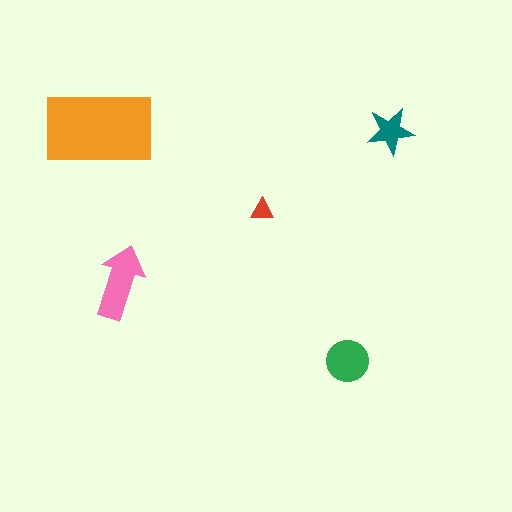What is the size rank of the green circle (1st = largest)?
3rd.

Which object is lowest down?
The green circle is bottommost.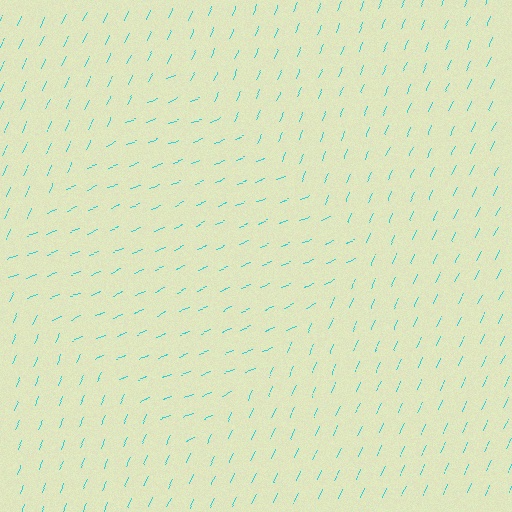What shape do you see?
I see a diamond.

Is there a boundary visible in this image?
Yes, there is a texture boundary formed by a change in line orientation.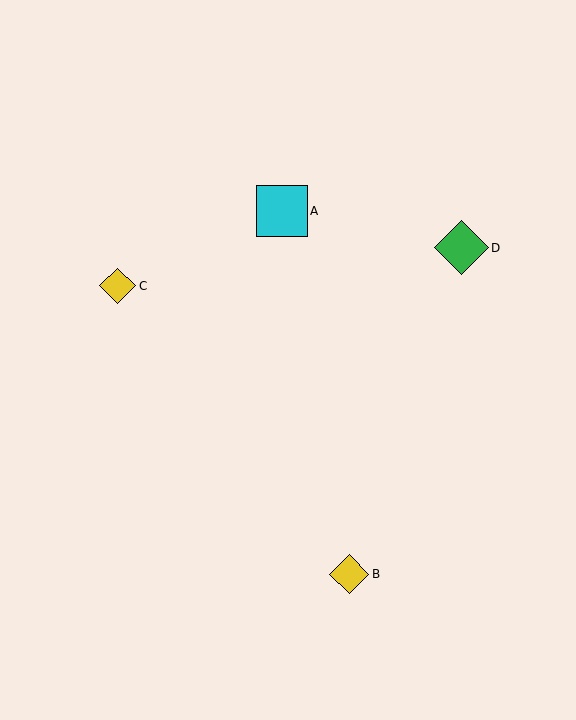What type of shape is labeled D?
Shape D is a green diamond.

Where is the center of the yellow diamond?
The center of the yellow diamond is at (118, 286).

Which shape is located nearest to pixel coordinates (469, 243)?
The green diamond (labeled D) at (461, 248) is nearest to that location.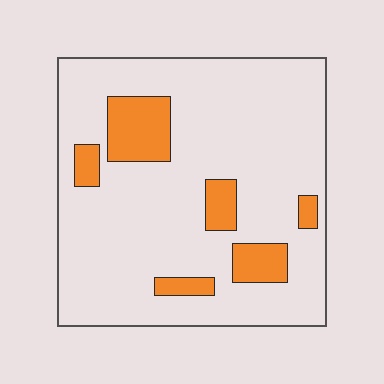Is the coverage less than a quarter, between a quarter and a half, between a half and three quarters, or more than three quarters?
Less than a quarter.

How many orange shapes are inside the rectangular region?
6.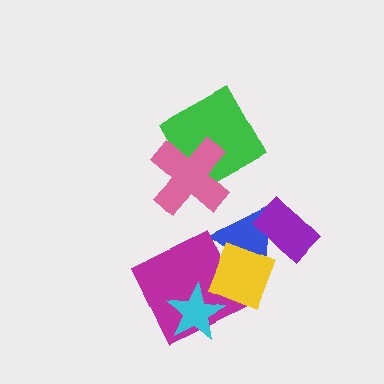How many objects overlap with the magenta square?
2 objects overlap with the magenta square.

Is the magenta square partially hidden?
Yes, it is partially covered by another shape.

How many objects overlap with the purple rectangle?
1 object overlaps with the purple rectangle.